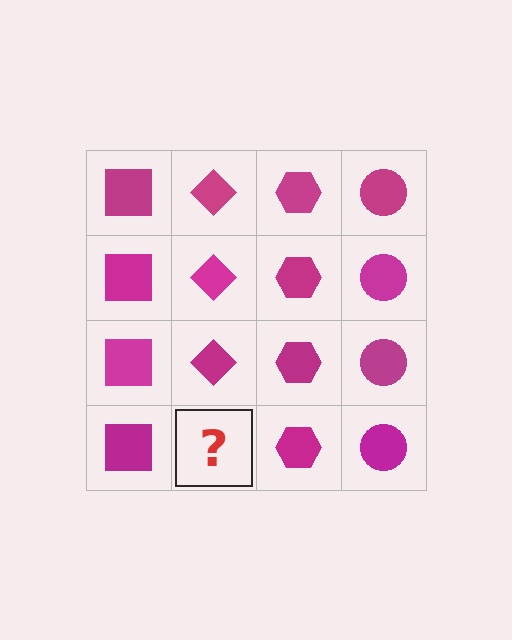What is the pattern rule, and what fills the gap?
The rule is that each column has a consistent shape. The gap should be filled with a magenta diamond.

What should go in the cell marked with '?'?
The missing cell should contain a magenta diamond.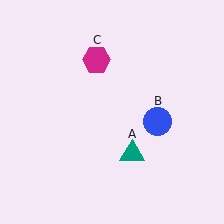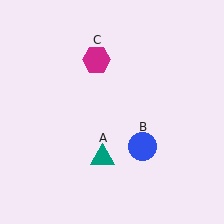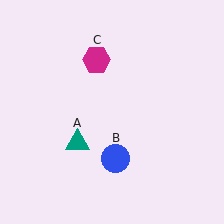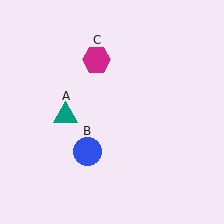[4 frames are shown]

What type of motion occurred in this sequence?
The teal triangle (object A), blue circle (object B) rotated clockwise around the center of the scene.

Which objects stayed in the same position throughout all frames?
Magenta hexagon (object C) remained stationary.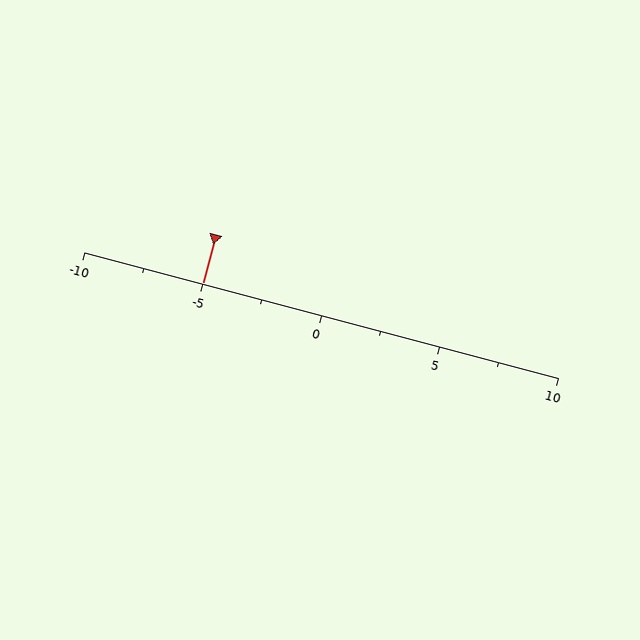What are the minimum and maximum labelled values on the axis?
The axis runs from -10 to 10.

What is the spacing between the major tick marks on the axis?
The major ticks are spaced 5 apart.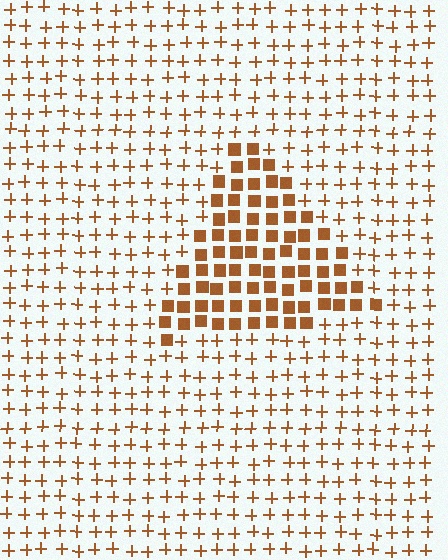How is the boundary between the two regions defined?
The boundary is defined by a change in element shape: squares inside vs. plus signs outside. All elements share the same color and spacing.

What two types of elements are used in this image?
The image uses squares inside the triangle region and plus signs outside it.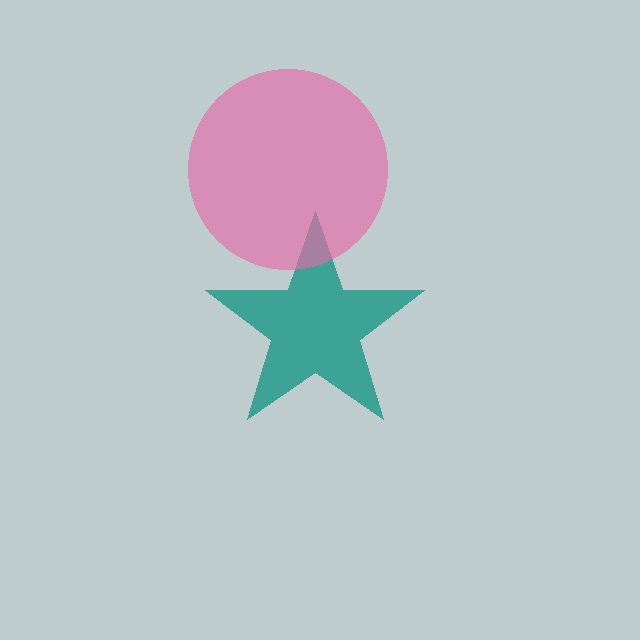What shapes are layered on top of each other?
The layered shapes are: a teal star, a pink circle.